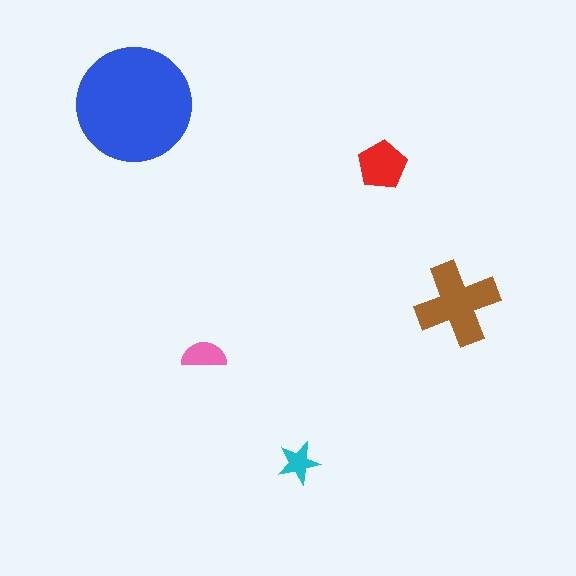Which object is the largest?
The blue circle.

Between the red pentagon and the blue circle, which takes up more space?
The blue circle.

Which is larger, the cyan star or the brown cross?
The brown cross.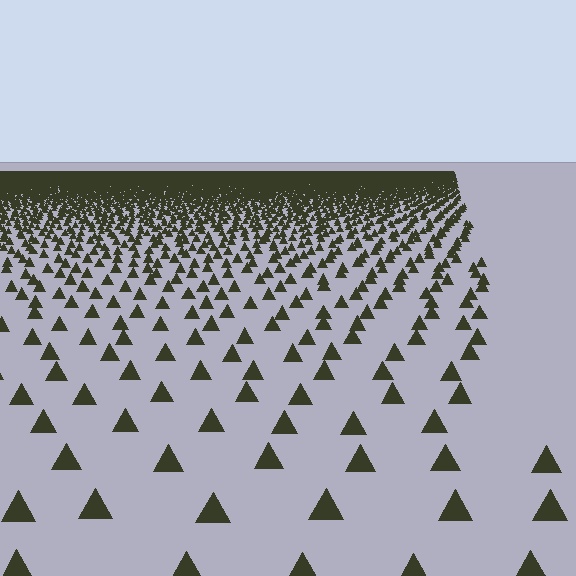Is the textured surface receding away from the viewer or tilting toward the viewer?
The surface is receding away from the viewer. Texture elements get smaller and denser toward the top.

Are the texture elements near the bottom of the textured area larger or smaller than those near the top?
Larger. Near the bottom, elements are closer to the viewer and appear at a bigger on-screen size.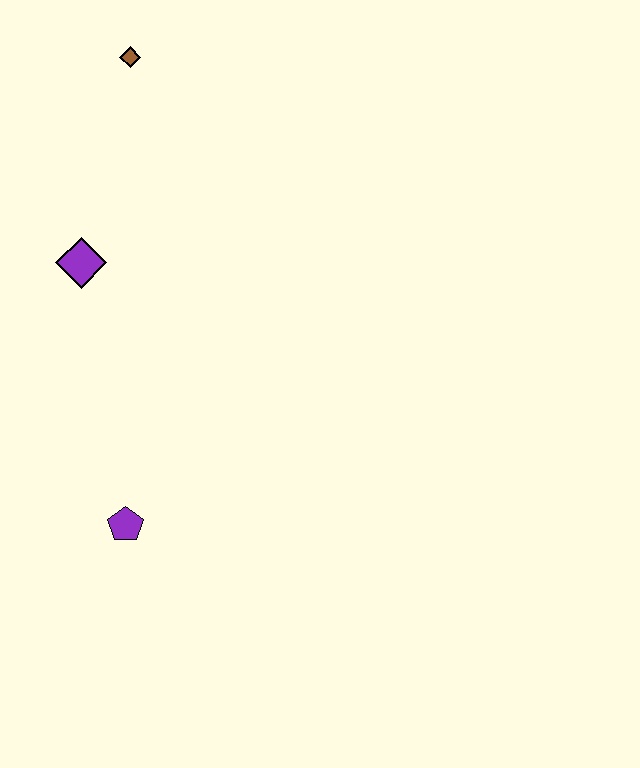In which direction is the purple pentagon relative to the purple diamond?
The purple pentagon is below the purple diamond.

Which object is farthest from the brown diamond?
The purple pentagon is farthest from the brown diamond.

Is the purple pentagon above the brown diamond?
No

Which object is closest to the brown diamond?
The purple diamond is closest to the brown diamond.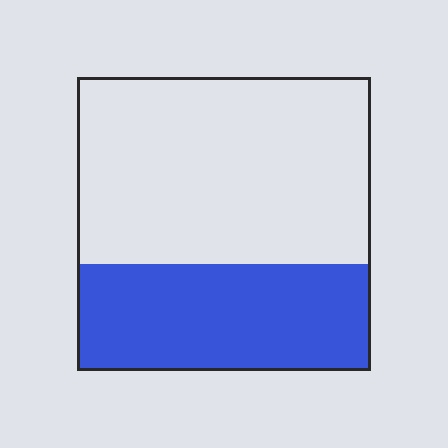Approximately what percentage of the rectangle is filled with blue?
Approximately 35%.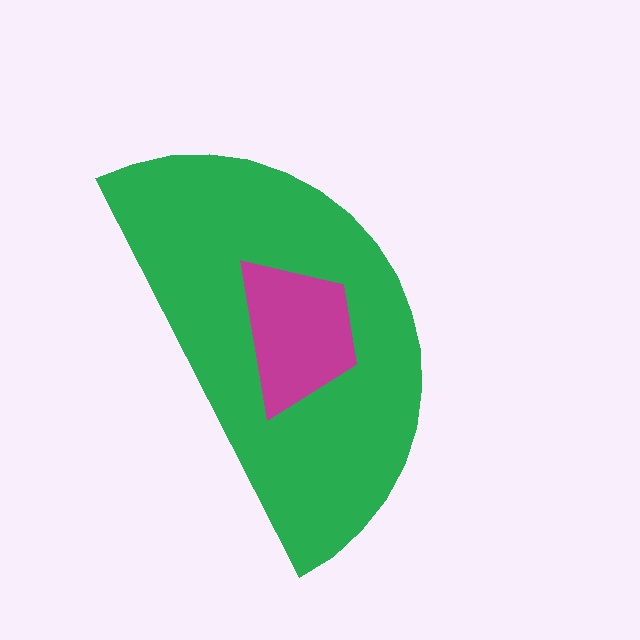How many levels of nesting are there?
2.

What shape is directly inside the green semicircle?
The magenta trapezoid.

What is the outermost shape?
The green semicircle.